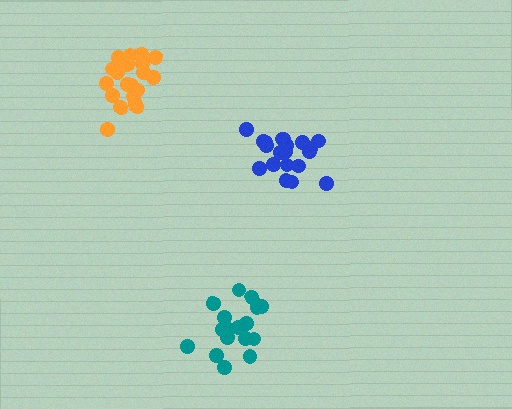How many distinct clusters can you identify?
There are 3 distinct clusters.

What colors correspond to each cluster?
The clusters are colored: teal, blue, orange.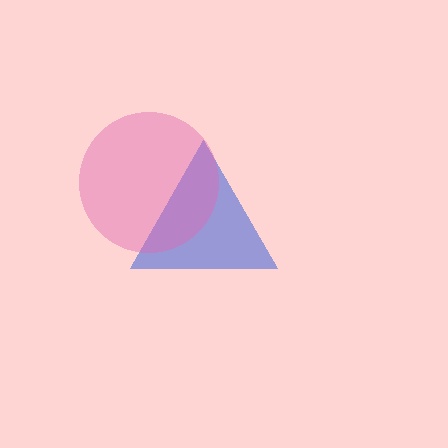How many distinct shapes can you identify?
There are 2 distinct shapes: a blue triangle, a pink circle.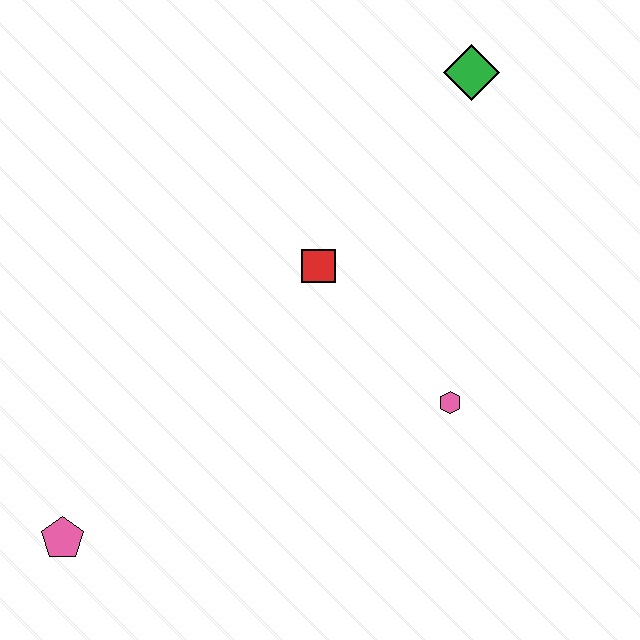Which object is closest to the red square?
The pink hexagon is closest to the red square.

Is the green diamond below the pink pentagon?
No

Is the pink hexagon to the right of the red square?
Yes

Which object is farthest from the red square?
The pink pentagon is farthest from the red square.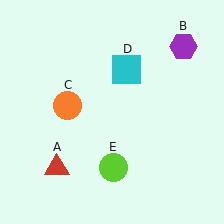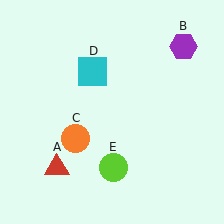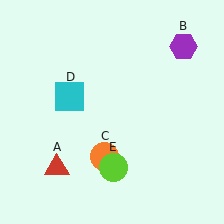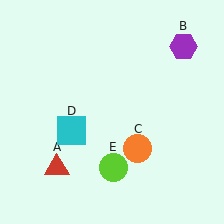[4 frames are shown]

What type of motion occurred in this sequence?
The orange circle (object C), cyan square (object D) rotated counterclockwise around the center of the scene.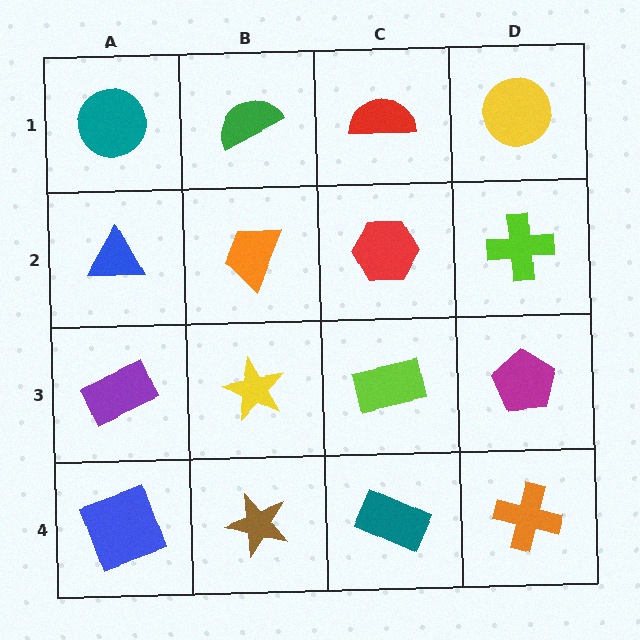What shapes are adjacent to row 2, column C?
A red semicircle (row 1, column C), a lime rectangle (row 3, column C), an orange trapezoid (row 2, column B), a lime cross (row 2, column D).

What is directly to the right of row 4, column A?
A brown star.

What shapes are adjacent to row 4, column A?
A purple rectangle (row 3, column A), a brown star (row 4, column B).